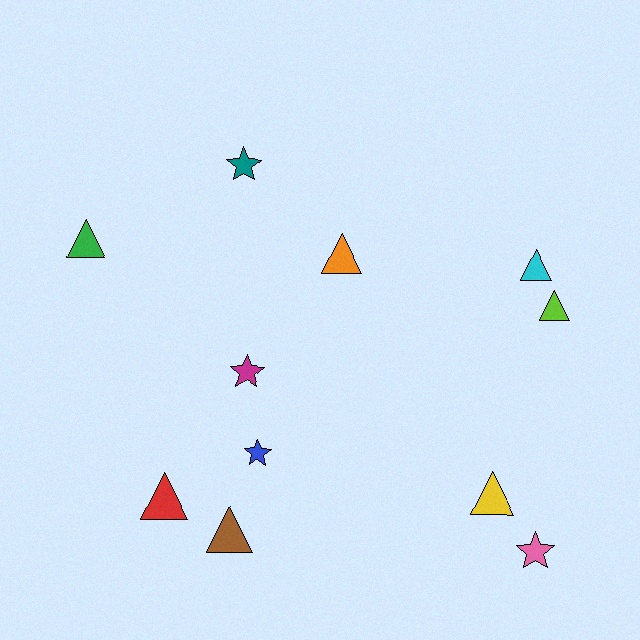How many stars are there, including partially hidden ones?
There are 4 stars.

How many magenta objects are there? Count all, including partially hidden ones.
There is 1 magenta object.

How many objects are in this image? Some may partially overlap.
There are 11 objects.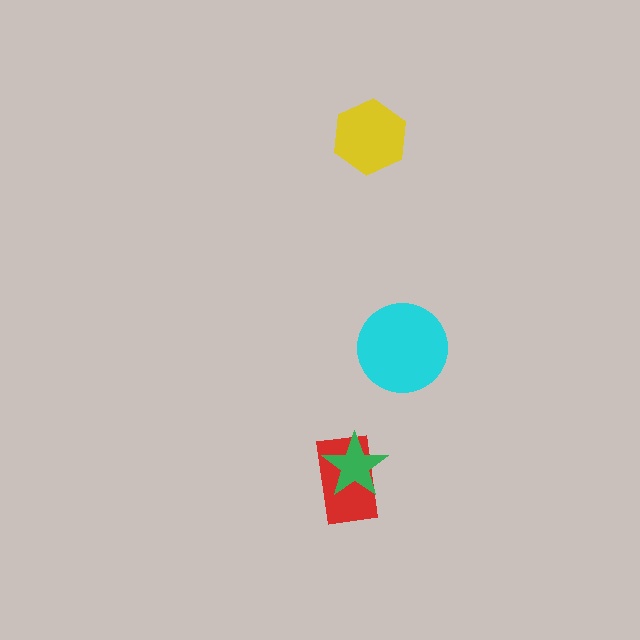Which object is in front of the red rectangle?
The green star is in front of the red rectangle.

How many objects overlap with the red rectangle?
1 object overlaps with the red rectangle.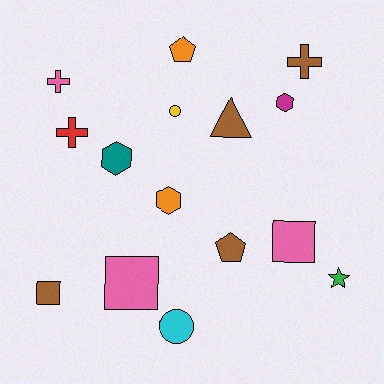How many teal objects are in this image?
There is 1 teal object.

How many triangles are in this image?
There is 1 triangle.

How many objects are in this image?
There are 15 objects.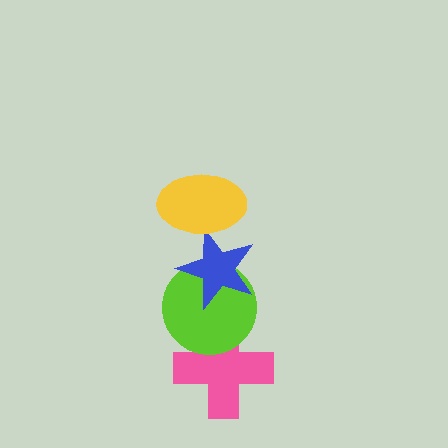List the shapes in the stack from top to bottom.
From top to bottom: the yellow ellipse, the blue star, the lime circle, the pink cross.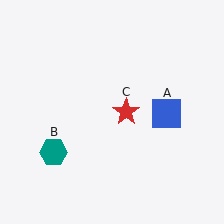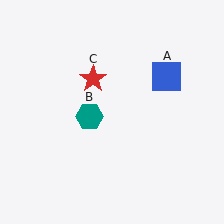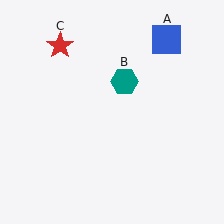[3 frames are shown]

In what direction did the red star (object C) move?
The red star (object C) moved up and to the left.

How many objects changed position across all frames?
3 objects changed position: blue square (object A), teal hexagon (object B), red star (object C).